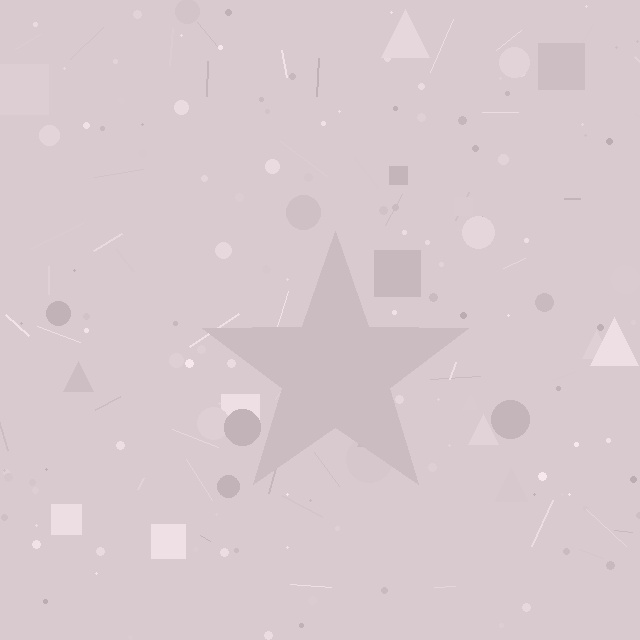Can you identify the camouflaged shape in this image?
The camouflaged shape is a star.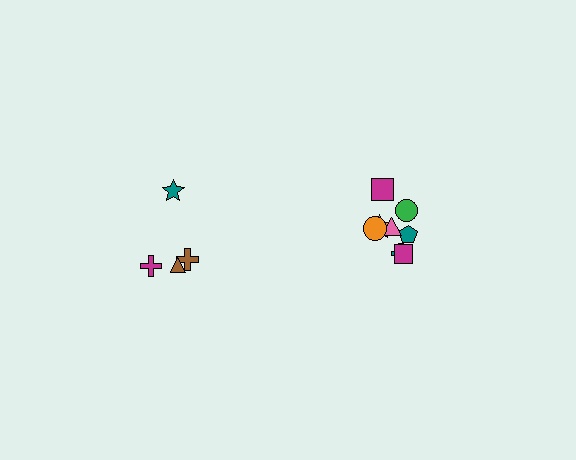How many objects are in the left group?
There are 4 objects.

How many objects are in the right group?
There are 8 objects.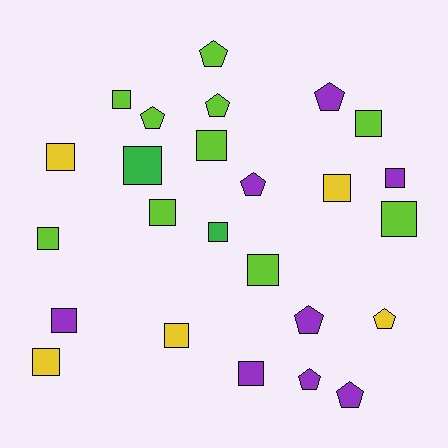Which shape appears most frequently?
Square, with 16 objects.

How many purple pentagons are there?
There are 5 purple pentagons.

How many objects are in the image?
There are 25 objects.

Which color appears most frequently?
Lime, with 10 objects.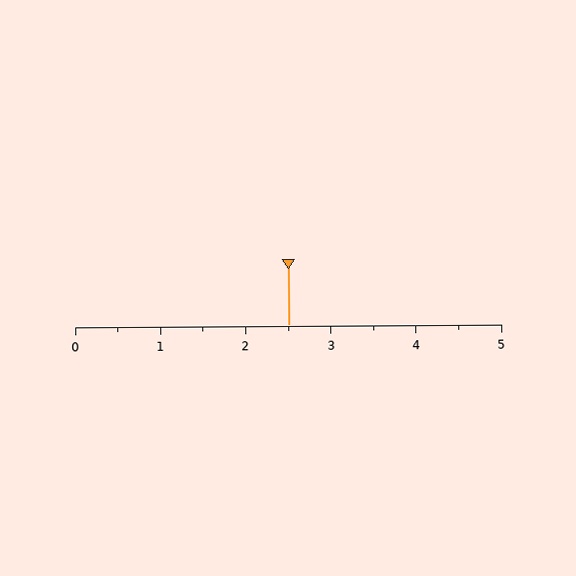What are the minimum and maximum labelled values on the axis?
The axis runs from 0 to 5.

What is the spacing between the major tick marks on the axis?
The major ticks are spaced 1 apart.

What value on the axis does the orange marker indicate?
The marker indicates approximately 2.5.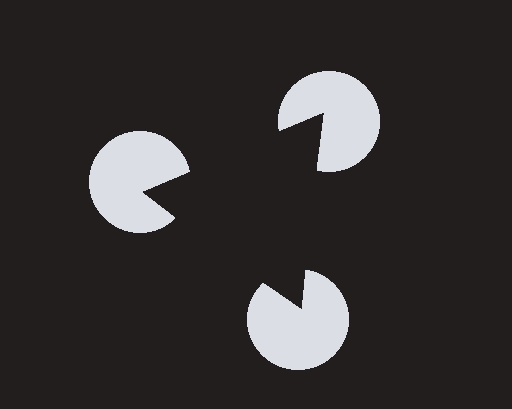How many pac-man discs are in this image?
There are 3 — one at each vertex of the illusory triangle.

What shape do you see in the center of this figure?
An illusory triangle — its edges are inferred from the aligned wedge cuts in the pac-man discs, not physically drawn.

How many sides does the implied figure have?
3 sides.